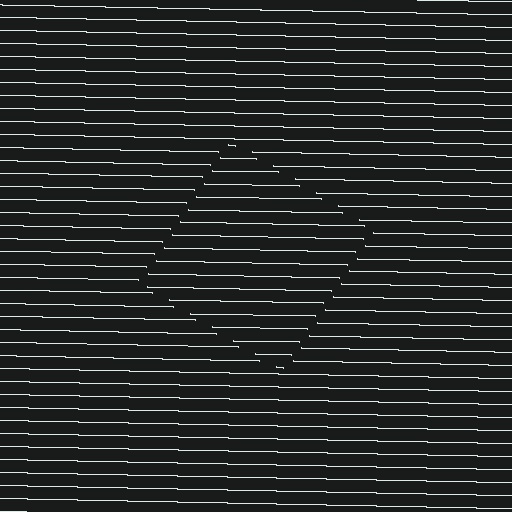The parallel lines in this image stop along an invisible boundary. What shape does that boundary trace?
An illusory square. The interior of the shape contains the same grating, shifted by half a period — the contour is defined by the phase discontinuity where line-ends from the inner and outer gratings abut.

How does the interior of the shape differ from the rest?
The interior of the shape contains the same grating, shifted by half a period — the contour is defined by the phase discontinuity where line-ends from the inner and outer gratings abut.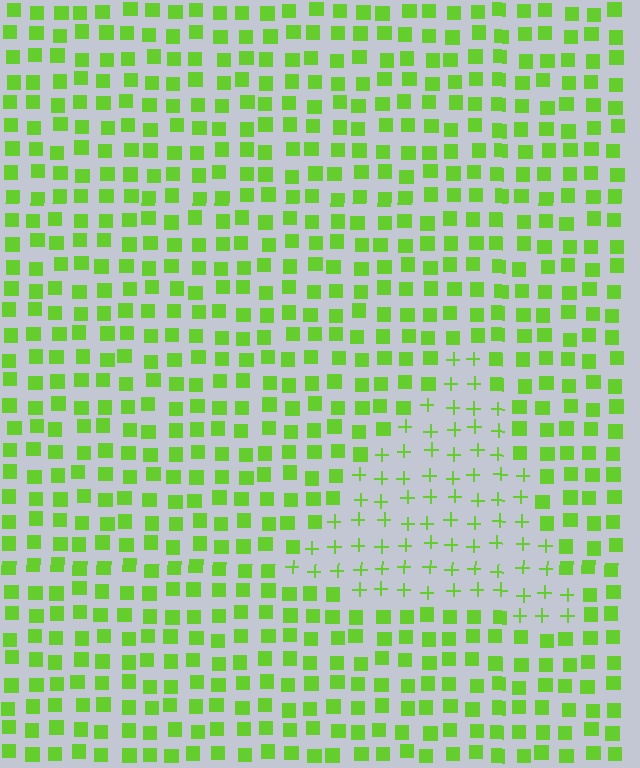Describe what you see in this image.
The image is filled with small lime elements arranged in a uniform grid. A triangle-shaped region contains plus signs, while the surrounding area contains squares. The boundary is defined purely by the change in element shape.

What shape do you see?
I see a triangle.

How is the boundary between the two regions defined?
The boundary is defined by a change in element shape: plus signs inside vs. squares outside. All elements share the same color and spacing.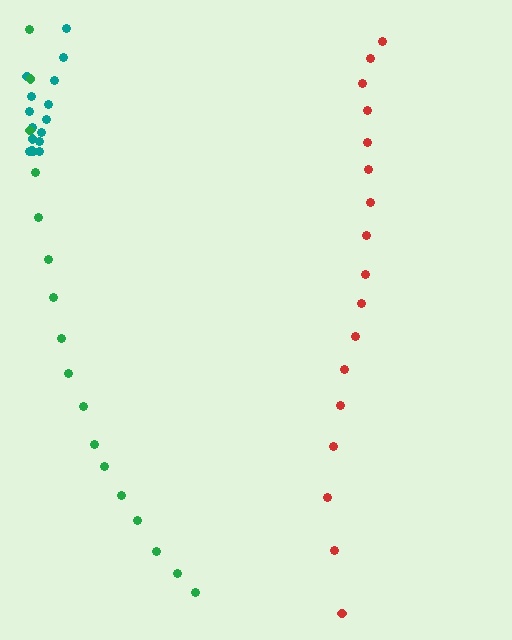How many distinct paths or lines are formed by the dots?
There are 3 distinct paths.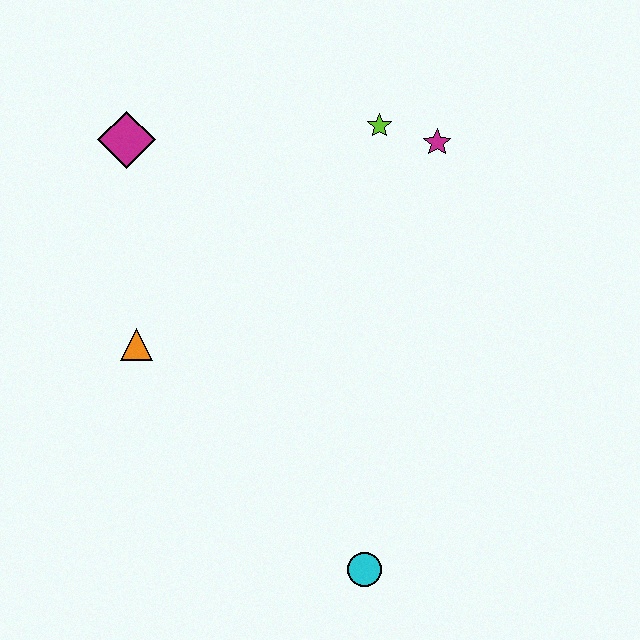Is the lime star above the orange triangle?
Yes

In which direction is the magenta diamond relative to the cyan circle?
The magenta diamond is above the cyan circle.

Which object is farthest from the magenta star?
The cyan circle is farthest from the magenta star.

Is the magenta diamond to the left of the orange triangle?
Yes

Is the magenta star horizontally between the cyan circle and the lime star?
No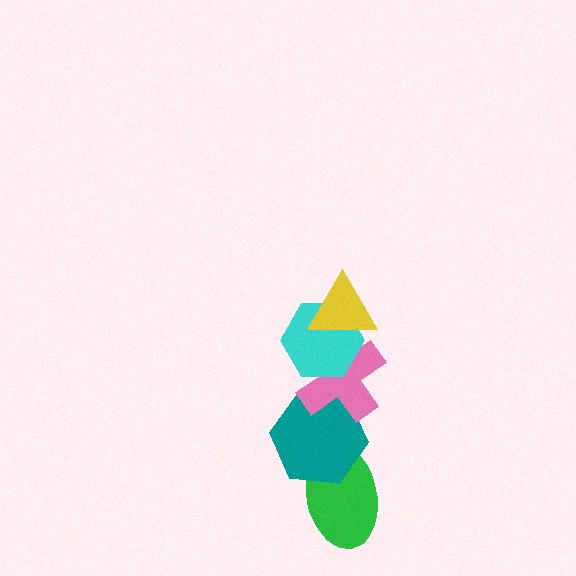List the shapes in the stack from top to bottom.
From top to bottom: the yellow triangle, the cyan hexagon, the pink cross, the teal hexagon, the green ellipse.